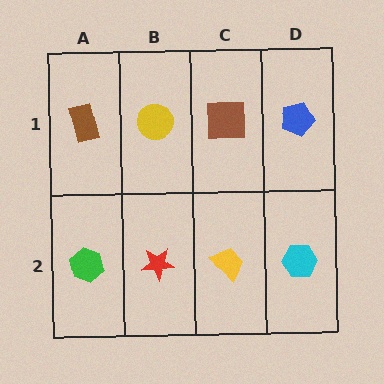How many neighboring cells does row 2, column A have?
2.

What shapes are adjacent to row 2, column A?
A brown rectangle (row 1, column A), a red star (row 2, column B).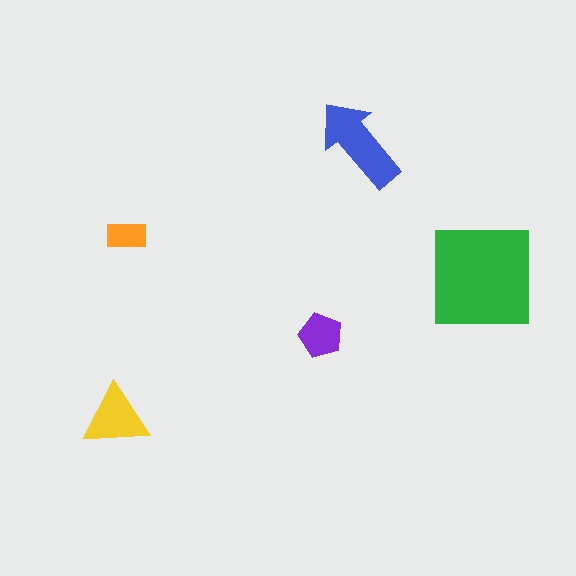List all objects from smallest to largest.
The orange rectangle, the purple pentagon, the yellow triangle, the blue arrow, the green square.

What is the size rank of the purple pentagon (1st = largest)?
4th.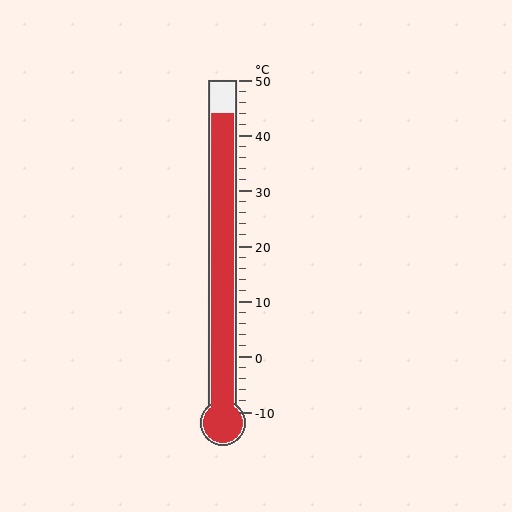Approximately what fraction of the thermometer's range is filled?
The thermometer is filled to approximately 90% of its range.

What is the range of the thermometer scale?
The thermometer scale ranges from -10°C to 50°C.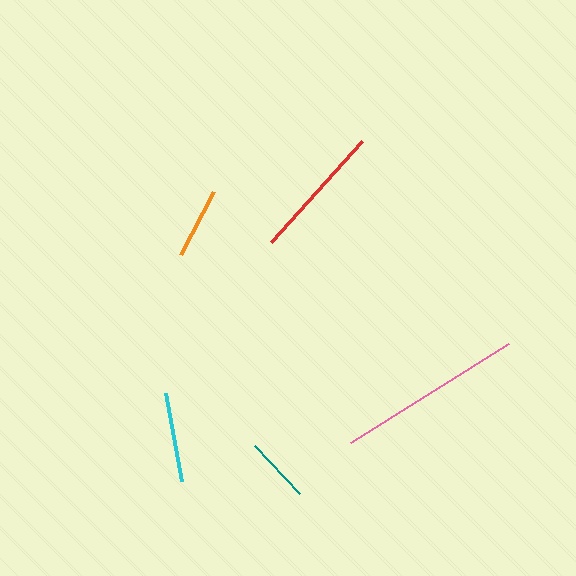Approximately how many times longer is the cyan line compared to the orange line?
The cyan line is approximately 1.3 times the length of the orange line.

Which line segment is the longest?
The pink line is the longest at approximately 186 pixels.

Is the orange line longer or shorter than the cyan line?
The cyan line is longer than the orange line.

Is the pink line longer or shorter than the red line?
The pink line is longer than the red line.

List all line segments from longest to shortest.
From longest to shortest: pink, red, cyan, orange, teal.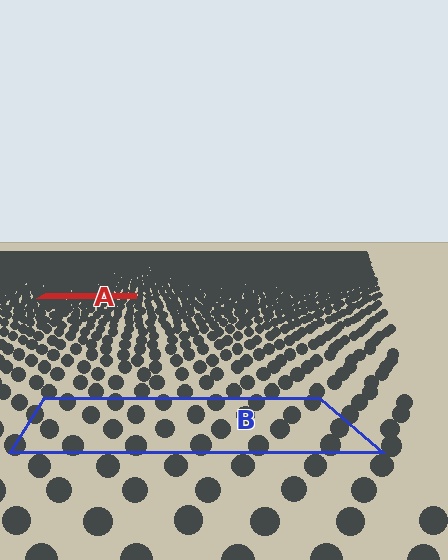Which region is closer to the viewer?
Region B is closer. The texture elements there are larger and more spread out.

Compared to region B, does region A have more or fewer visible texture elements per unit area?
Region A has more texture elements per unit area — they are packed more densely because it is farther away.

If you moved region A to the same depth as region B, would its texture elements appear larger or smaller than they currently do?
They would appear larger. At a closer depth, the same texture elements are projected at a bigger on-screen size.